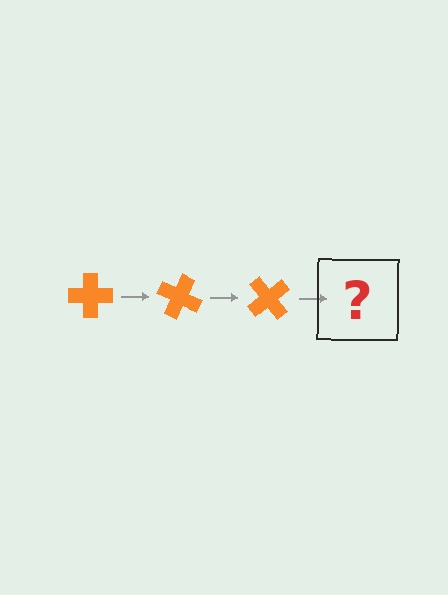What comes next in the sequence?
The next element should be an orange cross rotated 75 degrees.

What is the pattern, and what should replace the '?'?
The pattern is that the cross rotates 25 degrees each step. The '?' should be an orange cross rotated 75 degrees.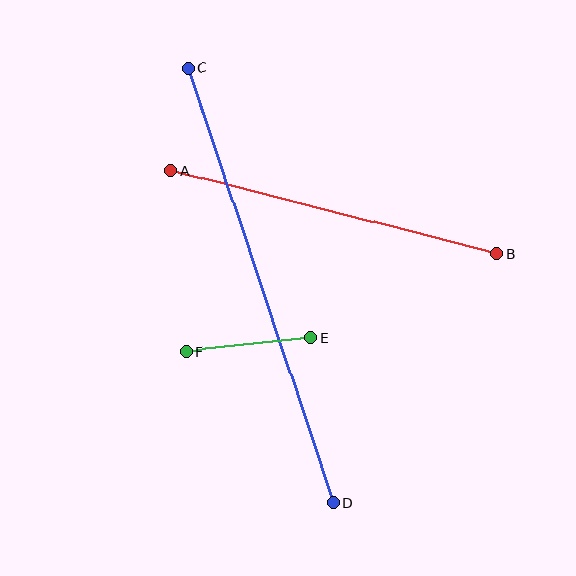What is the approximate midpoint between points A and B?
The midpoint is at approximately (334, 212) pixels.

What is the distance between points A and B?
The distance is approximately 336 pixels.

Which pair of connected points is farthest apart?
Points C and D are farthest apart.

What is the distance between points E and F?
The distance is approximately 125 pixels.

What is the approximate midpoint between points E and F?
The midpoint is at approximately (249, 344) pixels.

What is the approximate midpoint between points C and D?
The midpoint is at approximately (261, 285) pixels.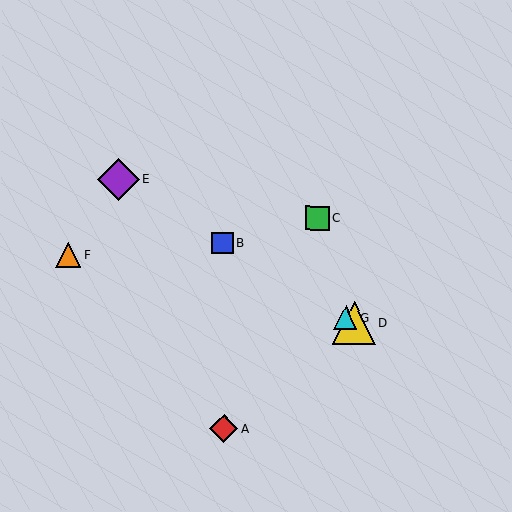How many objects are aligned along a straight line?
4 objects (B, D, E, G) are aligned along a straight line.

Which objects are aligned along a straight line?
Objects B, D, E, G are aligned along a straight line.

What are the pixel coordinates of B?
Object B is at (222, 243).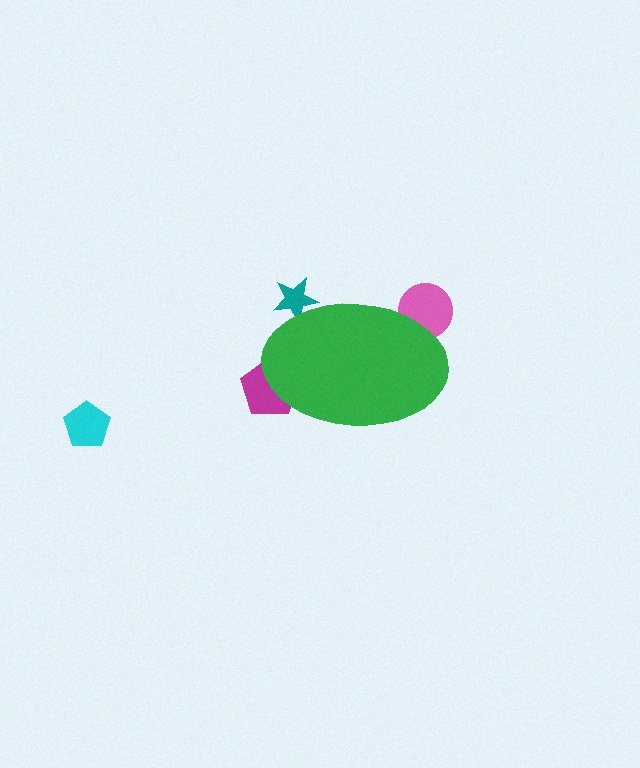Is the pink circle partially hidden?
Yes, the pink circle is partially hidden behind the green ellipse.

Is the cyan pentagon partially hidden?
No, the cyan pentagon is fully visible.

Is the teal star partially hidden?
Yes, the teal star is partially hidden behind the green ellipse.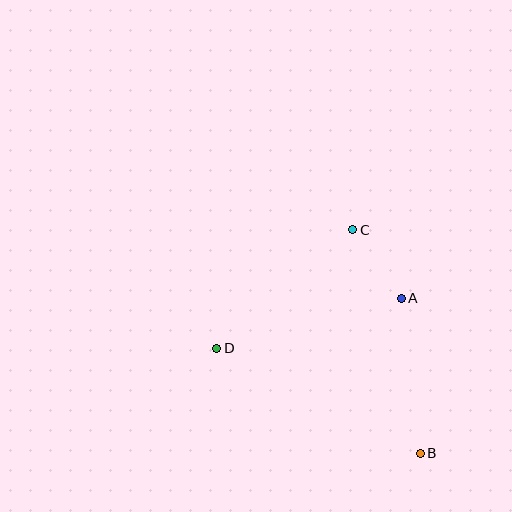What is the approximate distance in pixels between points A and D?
The distance between A and D is approximately 191 pixels.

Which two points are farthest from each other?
Points B and C are farthest from each other.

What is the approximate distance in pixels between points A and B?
The distance between A and B is approximately 156 pixels.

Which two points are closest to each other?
Points A and C are closest to each other.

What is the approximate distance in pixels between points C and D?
The distance between C and D is approximately 180 pixels.